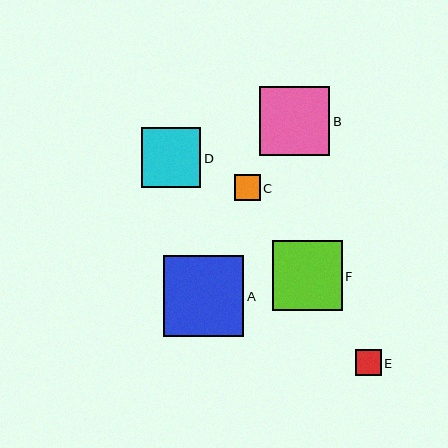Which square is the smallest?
Square C is the smallest with a size of approximately 26 pixels.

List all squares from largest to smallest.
From largest to smallest: A, F, B, D, E, C.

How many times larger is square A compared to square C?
Square A is approximately 3.2 times the size of square C.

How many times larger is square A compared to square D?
Square A is approximately 1.4 times the size of square D.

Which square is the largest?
Square A is the largest with a size of approximately 81 pixels.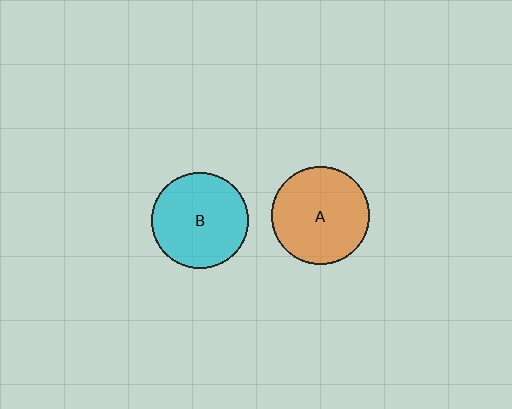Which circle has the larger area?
Circle A (orange).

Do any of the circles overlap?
No, none of the circles overlap.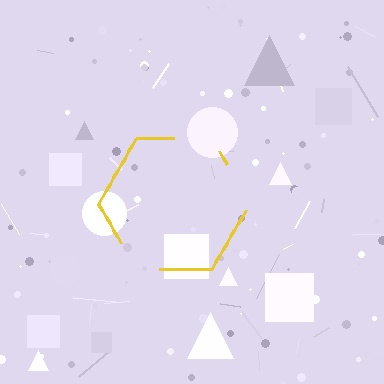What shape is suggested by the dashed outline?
The dashed outline suggests a hexagon.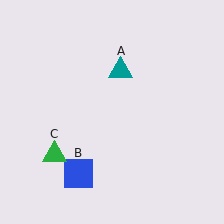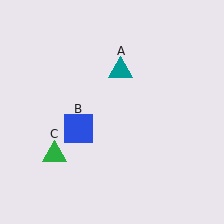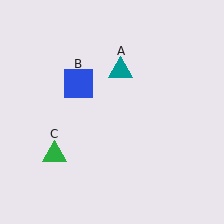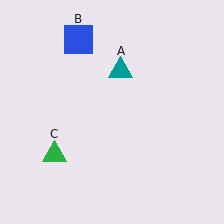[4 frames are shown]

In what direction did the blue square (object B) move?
The blue square (object B) moved up.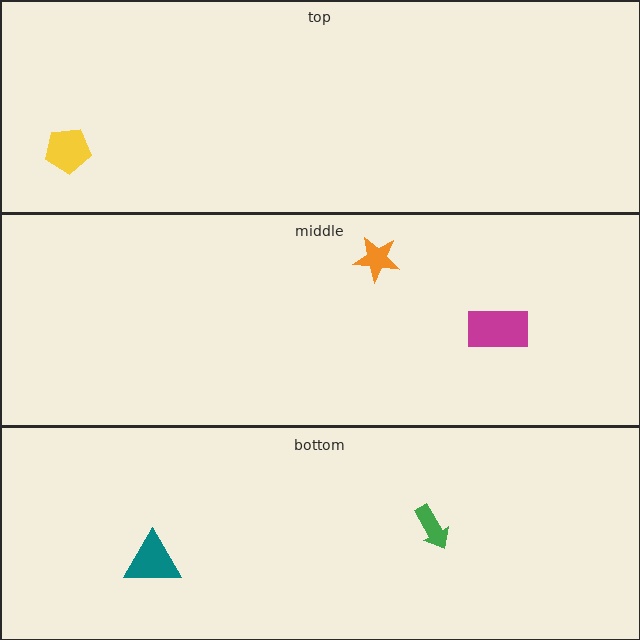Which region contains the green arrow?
The bottom region.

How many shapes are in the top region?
1.